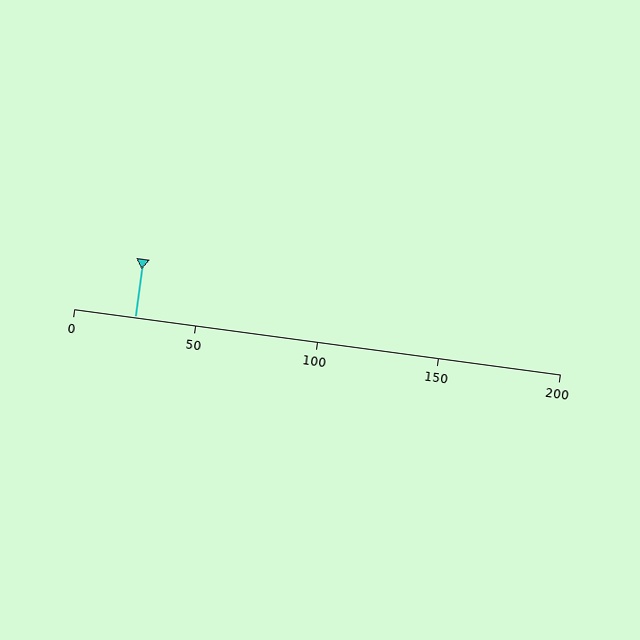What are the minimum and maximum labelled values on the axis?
The axis runs from 0 to 200.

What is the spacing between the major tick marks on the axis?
The major ticks are spaced 50 apart.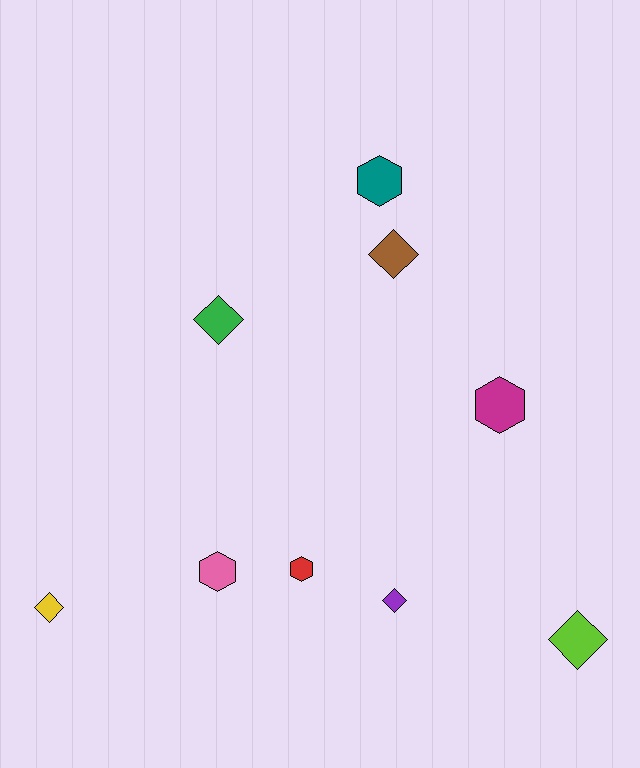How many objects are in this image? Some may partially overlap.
There are 9 objects.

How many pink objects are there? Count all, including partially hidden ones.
There is 1 pink object.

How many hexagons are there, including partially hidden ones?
There are 4 hexagons.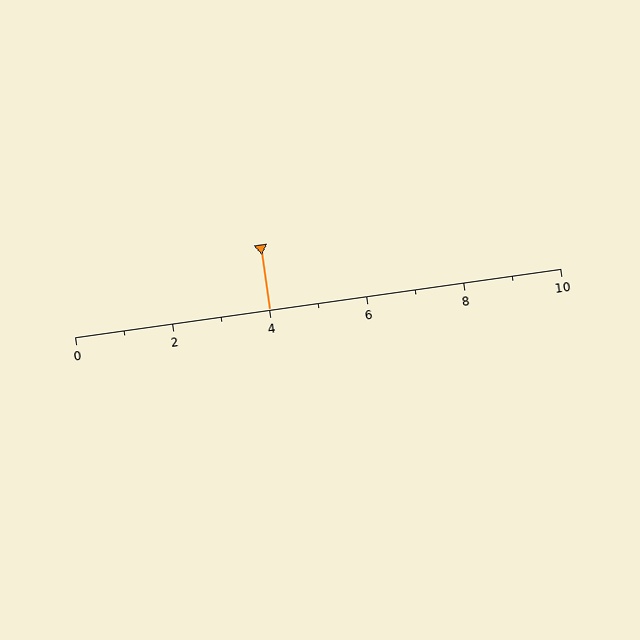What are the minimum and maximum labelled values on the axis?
The axis runs from 0 to 10.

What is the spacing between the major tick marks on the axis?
The major ticks are spaced 2 apart.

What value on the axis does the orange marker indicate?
The marker indicates approximately 4.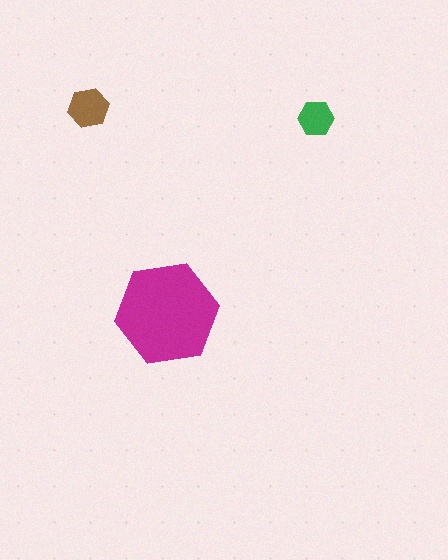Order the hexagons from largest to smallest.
the magenta one, the brown one, the green one.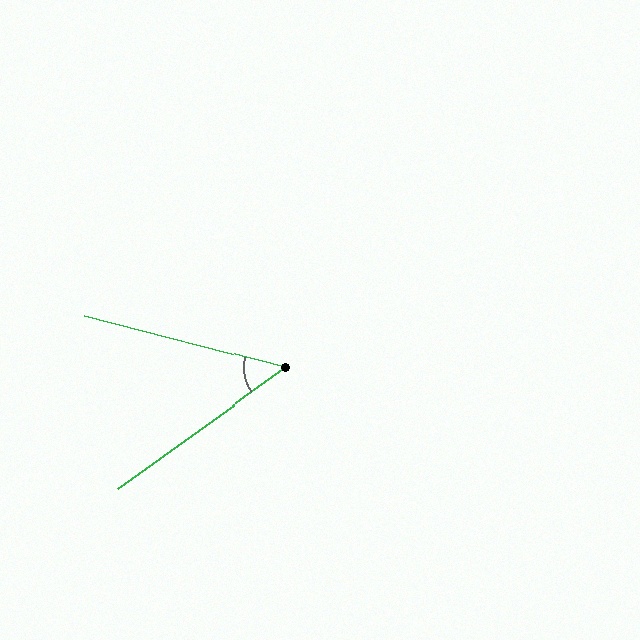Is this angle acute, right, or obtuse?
It is acute.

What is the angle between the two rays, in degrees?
Approximately 50 degrees.